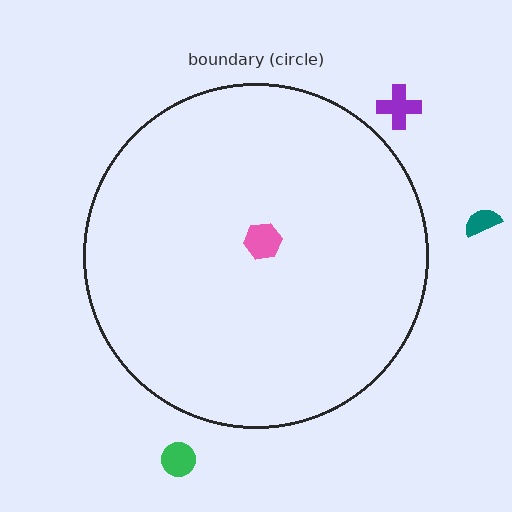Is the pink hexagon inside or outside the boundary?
Inside.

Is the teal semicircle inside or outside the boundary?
Outside.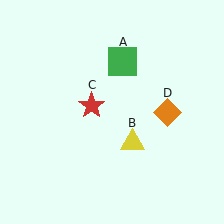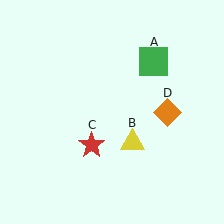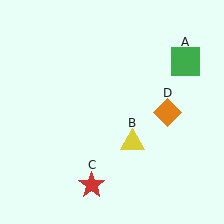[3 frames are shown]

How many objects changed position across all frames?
2 objects changed position: green square (object A), red star (object C).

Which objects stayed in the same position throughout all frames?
Yellow triangle (object B) and orange diamond (object D) remained stationary.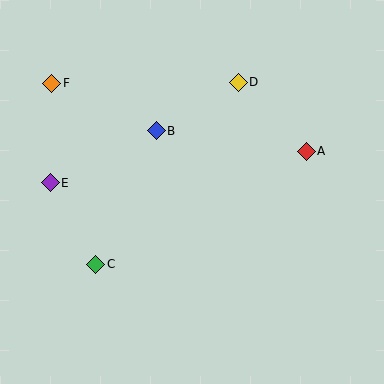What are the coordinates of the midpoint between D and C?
The midpoint between D and C is at (167, 173).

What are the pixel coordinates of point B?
Point B is at (156, 131).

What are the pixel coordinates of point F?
Point F is at (52, 83).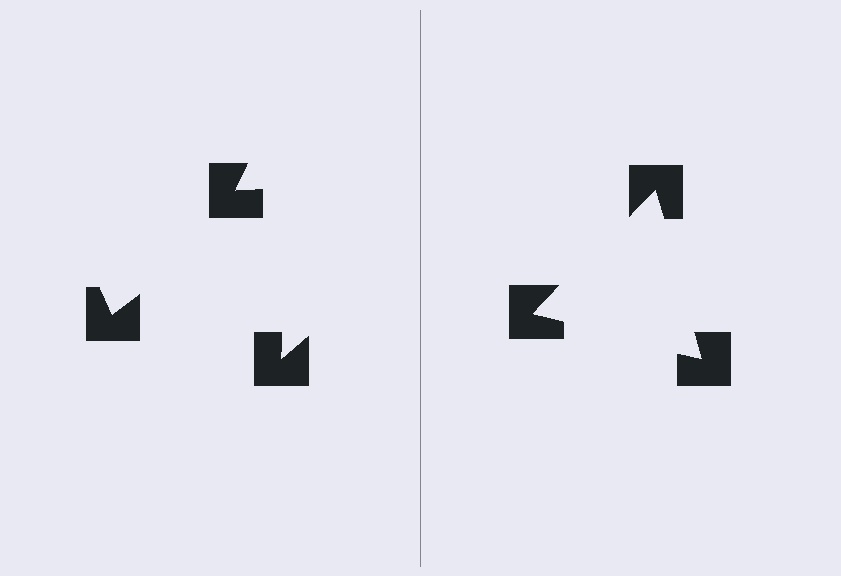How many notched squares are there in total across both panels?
6 — 3 on each side.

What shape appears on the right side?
An illusory triangle.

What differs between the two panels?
The notched squares are positioned identically on both sides; only the wedge orientations differ. On the right they align to a triangle; on the left they are misaligned.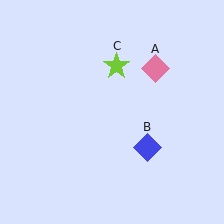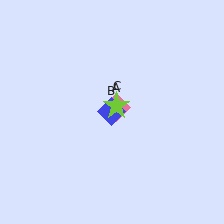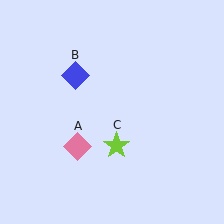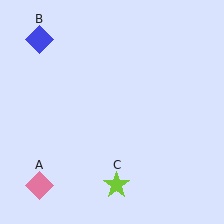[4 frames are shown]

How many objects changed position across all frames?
3 objects changed position: pink diamond (object A), blue diamond (object B), lime star (object C).